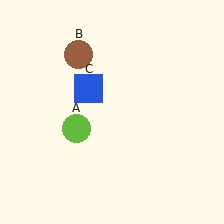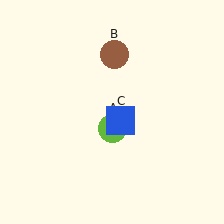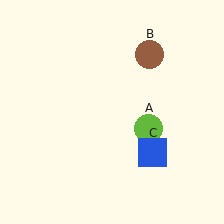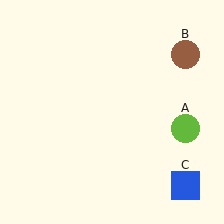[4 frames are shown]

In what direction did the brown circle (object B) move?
The brown circle (object B) moved right.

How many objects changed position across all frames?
3 objects changed position: lime circle (object A), brown circle (object B), blue square (object C).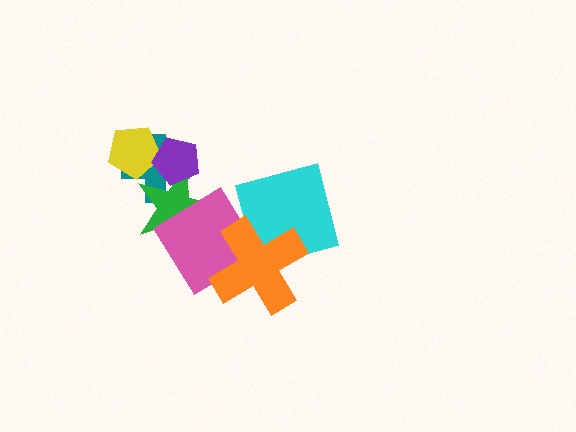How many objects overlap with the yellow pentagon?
2 objects overlap with the yellow pentagon.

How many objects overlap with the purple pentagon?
3 objects overlap with the purple pentagon.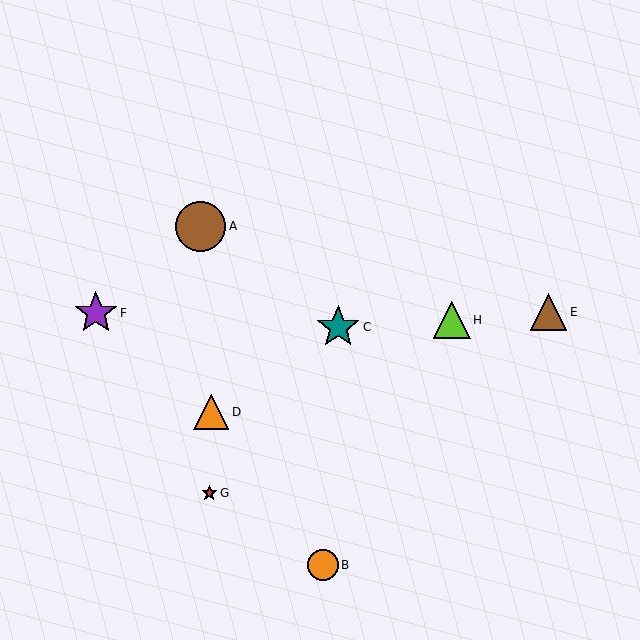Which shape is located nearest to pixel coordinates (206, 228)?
The brown circle (labeled A) at (201, 226) is nearest to that location.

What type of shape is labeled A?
Shape A is a brown circle.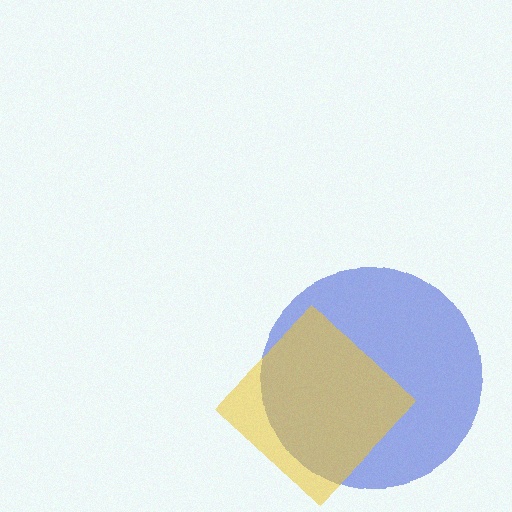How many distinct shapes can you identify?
There are 2 distinct shapes: a blue circle, a yellow diamond.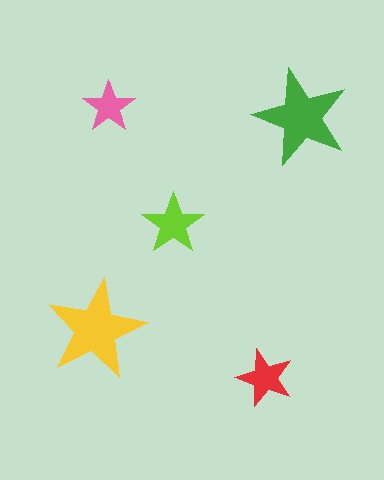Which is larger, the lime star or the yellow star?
The yellow one.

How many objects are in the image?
There are 5 objects in the image.